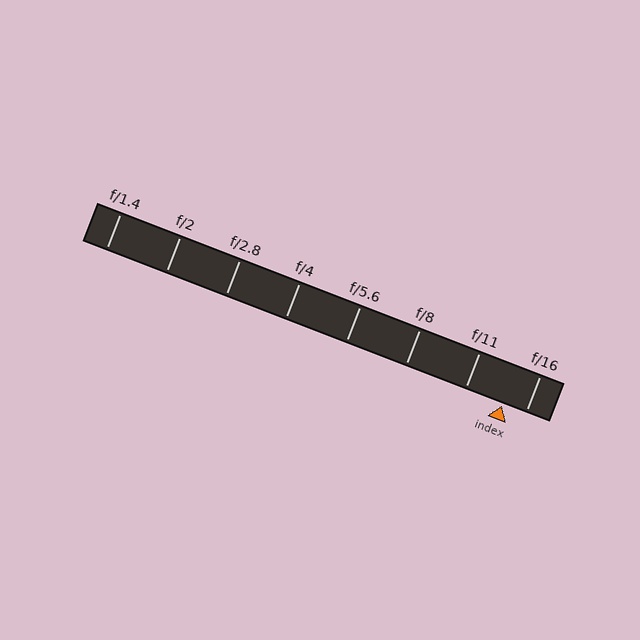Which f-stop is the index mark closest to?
The index mark is closest to f/16.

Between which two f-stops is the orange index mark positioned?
The index mark is between f/11 and f/16.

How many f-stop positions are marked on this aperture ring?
There are 8 f-stop positions marked.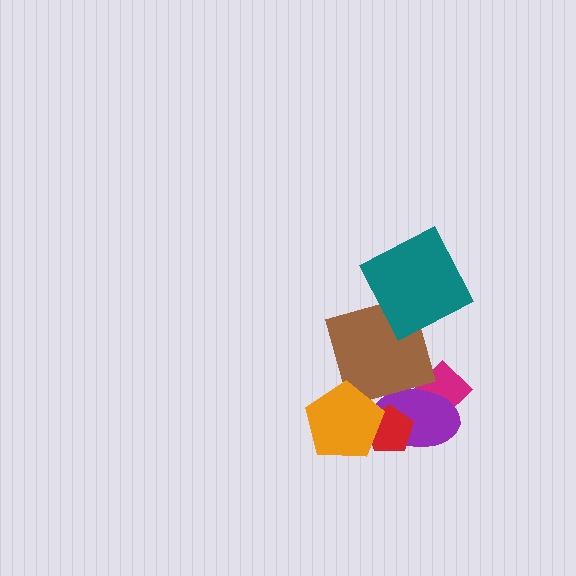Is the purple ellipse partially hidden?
Yes, it is partially covered by another shape.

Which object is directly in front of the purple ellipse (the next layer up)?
The red pentagon is directly in front of the purple ellipse.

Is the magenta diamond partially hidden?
Yes, it is partially covered by another shape.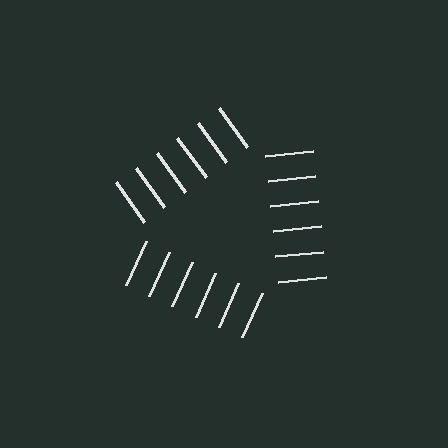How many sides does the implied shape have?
3 sides — the line-ends trace a triangle.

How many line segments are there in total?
18 — 6 along each of the 3 edges.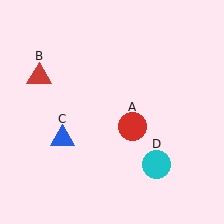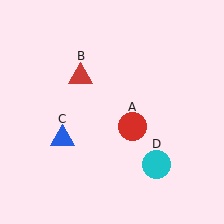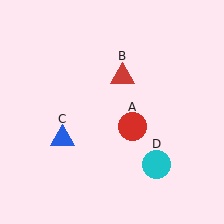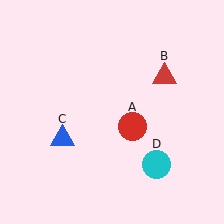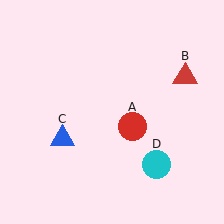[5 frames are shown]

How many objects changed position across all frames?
1 object changed position: red triangle (object B).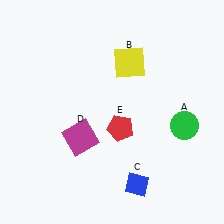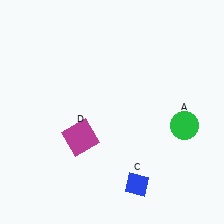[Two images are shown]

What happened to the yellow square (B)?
The yellow square (B) was removed in Image 2. It was in the top-right area of Image 1.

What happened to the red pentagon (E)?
The red pentagon (E) was removed in Image 2. It was in the bottom-right area of Image 1.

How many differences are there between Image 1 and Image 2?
There are 2 differences between the two images.